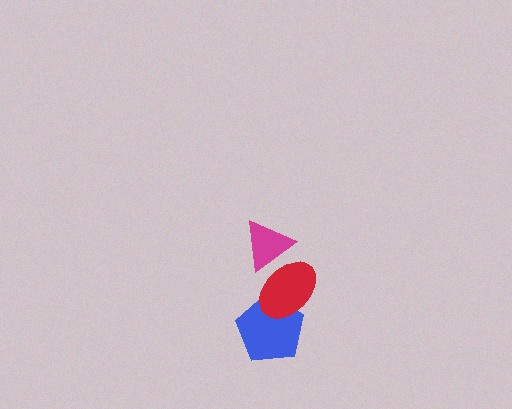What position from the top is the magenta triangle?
The magenta triangle is 1st from the top.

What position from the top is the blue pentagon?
The blue pentagon is 3rd from the top.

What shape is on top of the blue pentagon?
The red ellipse is on top of the blue pentagon.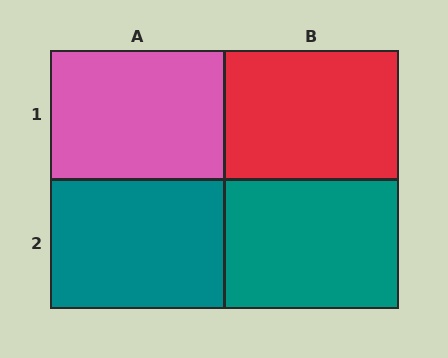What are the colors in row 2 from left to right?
Teal, teal.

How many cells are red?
1 cell is red.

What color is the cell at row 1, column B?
Red.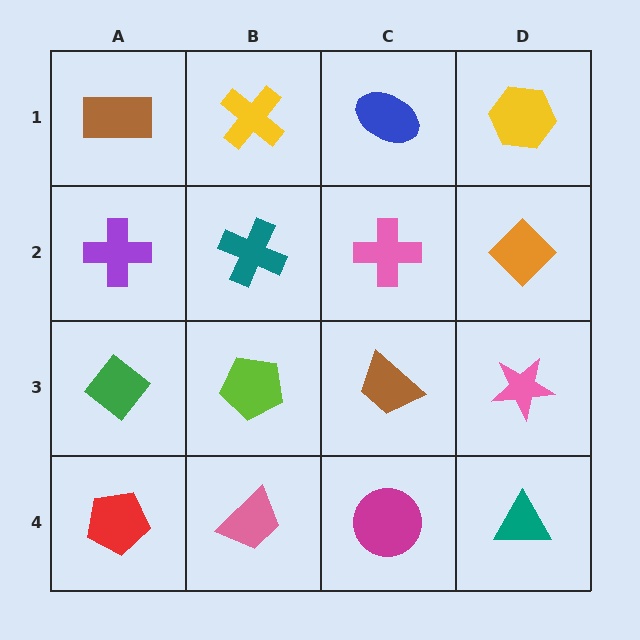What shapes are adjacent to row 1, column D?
An orange diamond (row 2, column D), a blue ellipse (row 1, column C).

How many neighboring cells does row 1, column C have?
3.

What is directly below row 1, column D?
An orange diamond.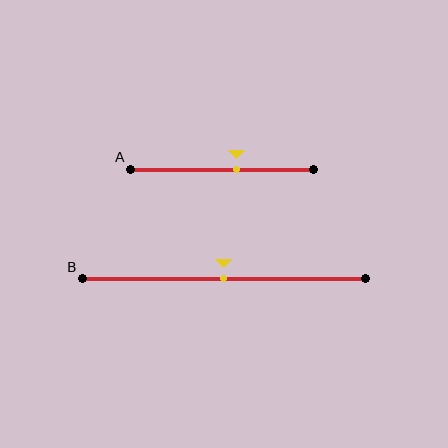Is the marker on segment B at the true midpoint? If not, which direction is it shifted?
Yes, the marker on segment B is at the true midpoint.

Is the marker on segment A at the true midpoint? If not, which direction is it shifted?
No, the marker on segment A is shifted to the right by about 8% of the segment length.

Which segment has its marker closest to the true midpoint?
Segment B has its marker closest to the true midpoint.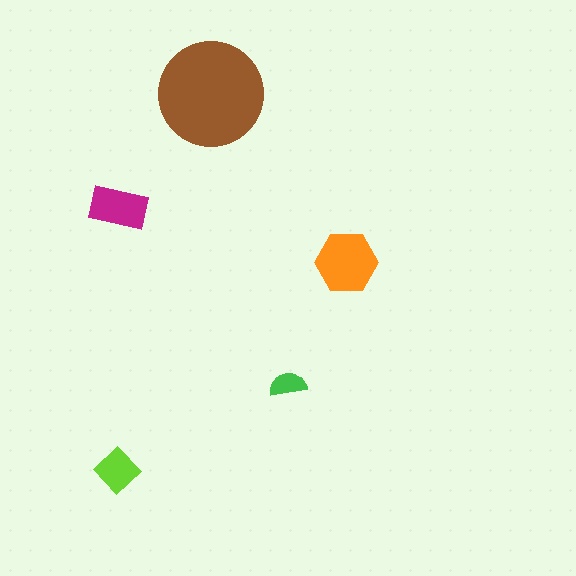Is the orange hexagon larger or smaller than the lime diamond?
Larger.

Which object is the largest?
The brown circle.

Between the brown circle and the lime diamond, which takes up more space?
The brown circle.